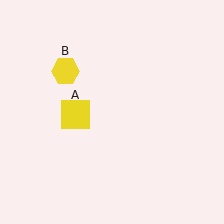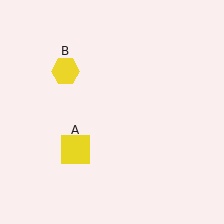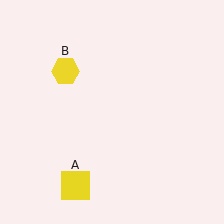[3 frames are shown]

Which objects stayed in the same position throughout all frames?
Yellow hexagon (object B) remained stationary.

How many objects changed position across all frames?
1 object changed position: yellow square (object A).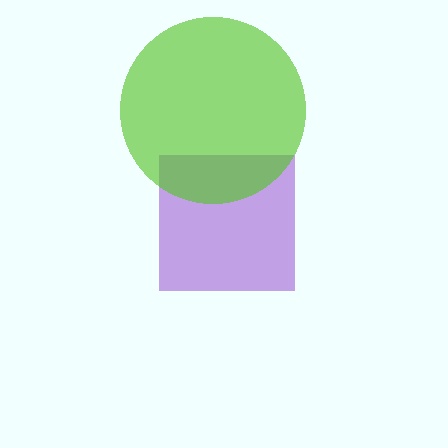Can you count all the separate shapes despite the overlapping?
Yes, there are 2 separate shapes.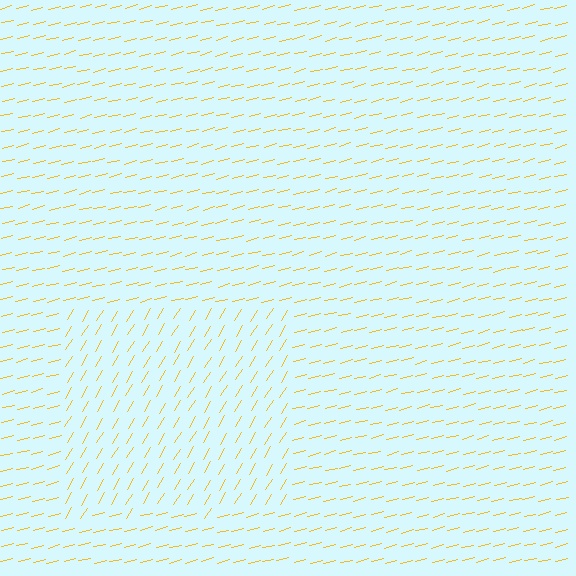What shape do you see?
I see a rectangle.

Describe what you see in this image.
The image is filled with small yellow line segments. A rectangle region in the image has lines oriented differently from the surrounding lines, creating a visible texture boundary.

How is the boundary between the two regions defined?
The boundary is defined purely by a change in line orientation (approximately 45 degrees difference). All lines are the same color and thickness.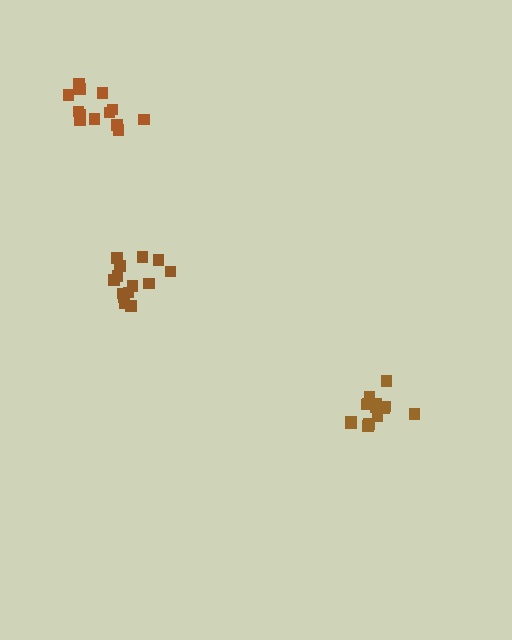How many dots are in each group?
Group 1: 14 dots, Group 2: 14 dots, Group 3: 13 dots (41 total).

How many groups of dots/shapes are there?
There are 3 groups.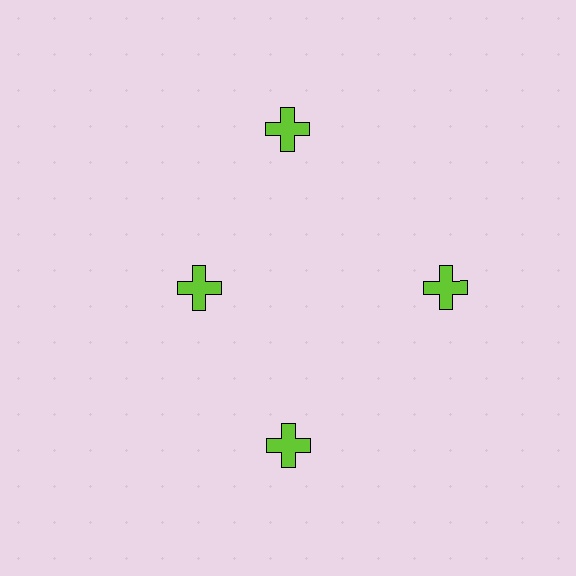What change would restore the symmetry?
The symmetry would be restored by moving it outward, back onto the ring so that all 4 crosses sit at equal angles and equal distance from the center.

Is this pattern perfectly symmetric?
No. The 4 lime crosses are arranged in a ring, but one element near the 9 o'clock position is pulled inward toward the center, breaking the 4-fold rotational symmetry.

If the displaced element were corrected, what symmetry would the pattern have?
It would have 4-fold rotational symmetry — the pattern would map onto itself every 90 degrees.